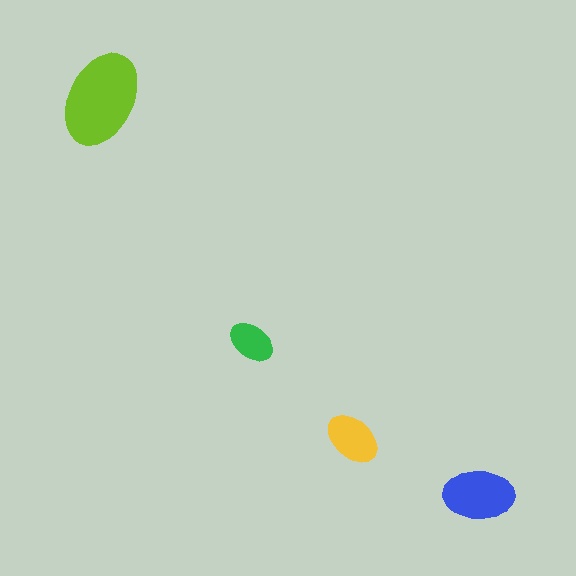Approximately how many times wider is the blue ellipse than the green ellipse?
About 1.5 times wider.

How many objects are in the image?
There are 4 objects in the image.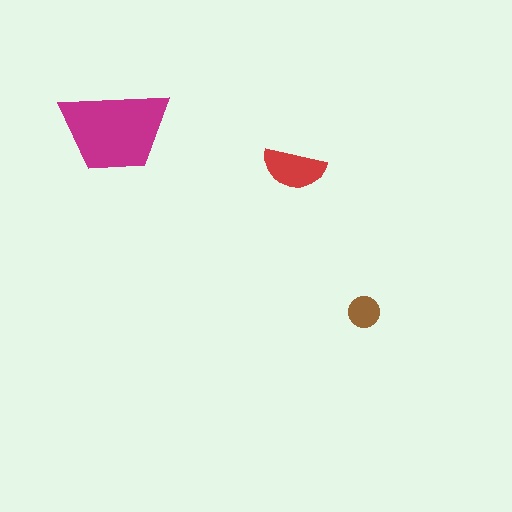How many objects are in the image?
There are 3 objects in the image.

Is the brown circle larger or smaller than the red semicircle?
Smaller.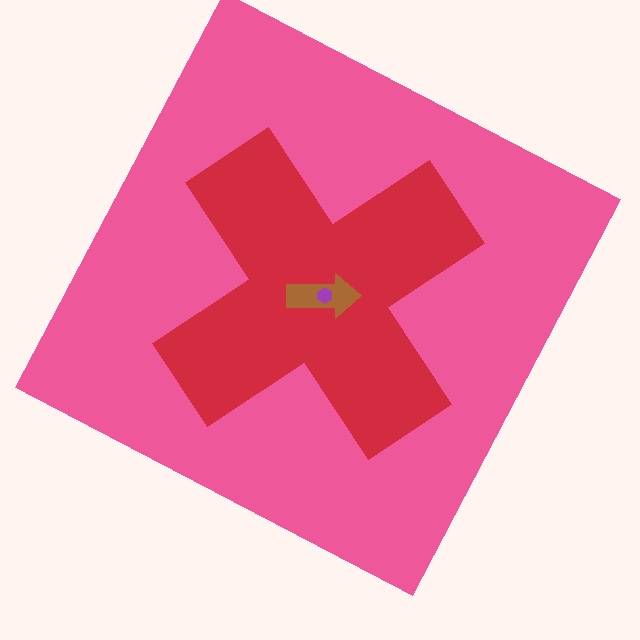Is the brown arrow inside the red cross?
Yes.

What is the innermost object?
The purple hexagon.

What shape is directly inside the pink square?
The red cross.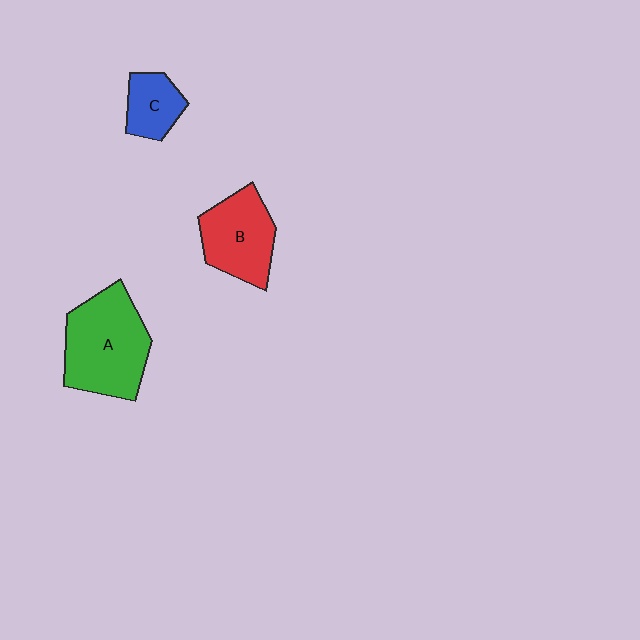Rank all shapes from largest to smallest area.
From largest to smallest: A (green), B (red), C (blue).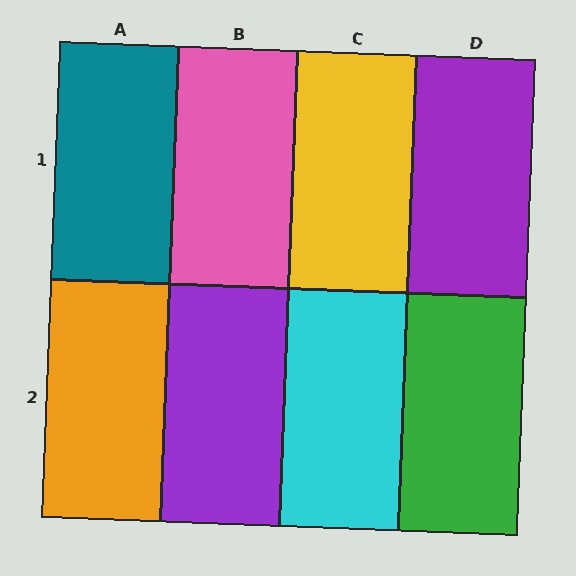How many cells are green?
1 cell is green.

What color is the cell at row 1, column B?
Pink.